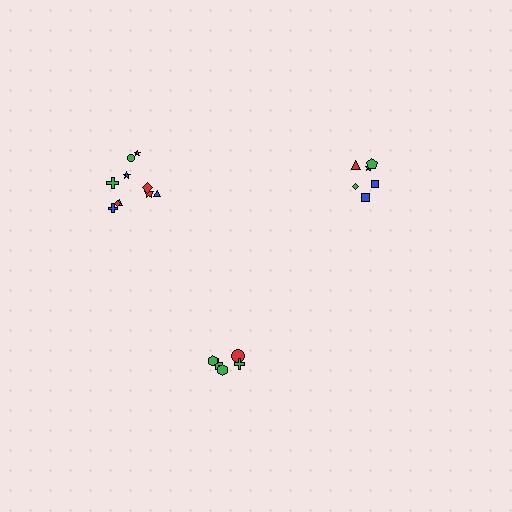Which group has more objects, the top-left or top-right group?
The top-left group.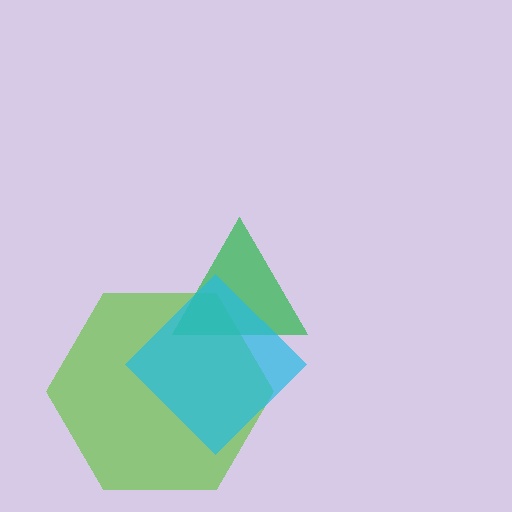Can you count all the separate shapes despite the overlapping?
Yes, there are 3 separate shapes.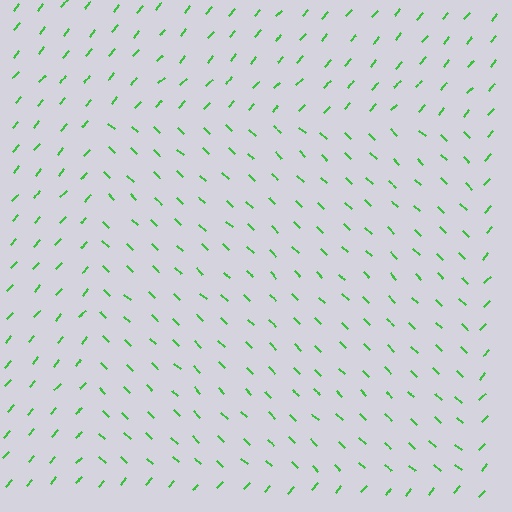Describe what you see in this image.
The image is filled with small green line segments. A rectangle region in the image has lines oriented differently from the surrounding lines, creating a visible texture boundary.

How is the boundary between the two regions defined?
The boundary is defined purely by a change in line orientation (approximately 87 degrees difference). All lines are the same color and thickness.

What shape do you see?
I see a rectangle.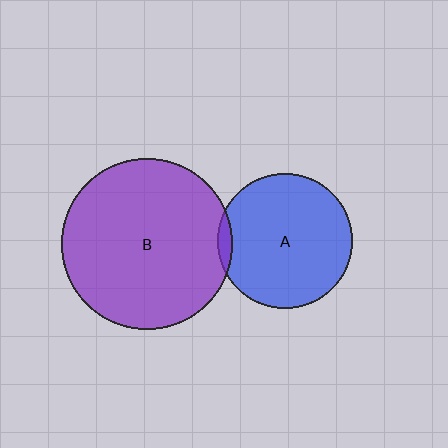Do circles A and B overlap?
Yes.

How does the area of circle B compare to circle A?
Approximately 1.6 times.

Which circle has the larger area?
Circle B (purple).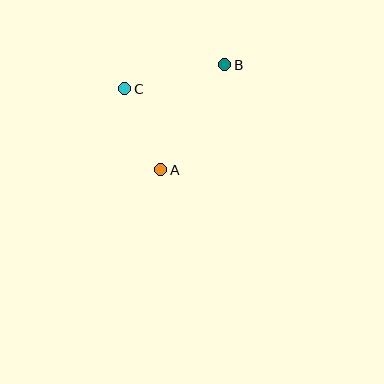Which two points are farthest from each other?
Points A and B are farthest from each other.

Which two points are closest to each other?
Points A and C are closest to each other.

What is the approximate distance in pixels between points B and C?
The distance between B and C is approximately 103 pixels.